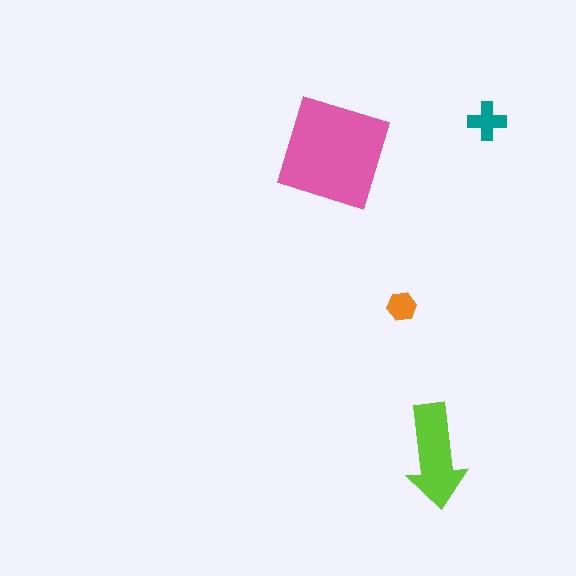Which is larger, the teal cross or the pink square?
The pink square.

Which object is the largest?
The pink square.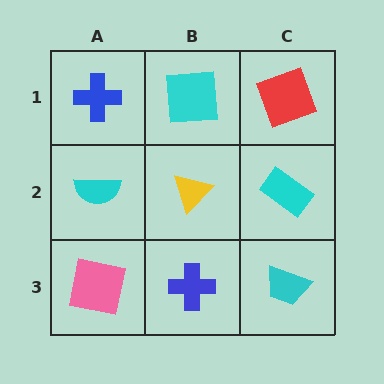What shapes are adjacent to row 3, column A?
A cyan semicircle (row 2, column A), a blue cross (row 3, column B).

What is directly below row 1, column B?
A yellow triangle.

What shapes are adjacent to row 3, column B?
A yellow triangle (row 2, column B), a pink square (row 3, column A), a cyan trapezoid (row 3, column C).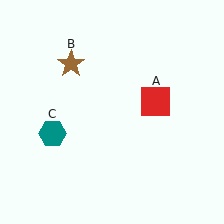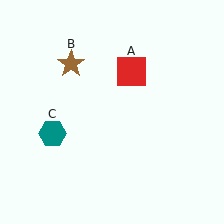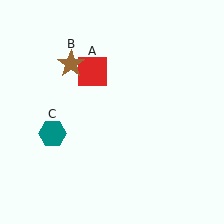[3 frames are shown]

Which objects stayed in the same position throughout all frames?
Brown star (object B) and teal hexagon (object C) remained stationary.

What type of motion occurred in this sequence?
The red square (object A) rotated counterclockwise around the center of the scene.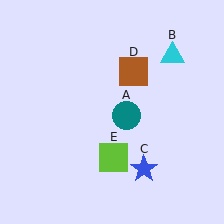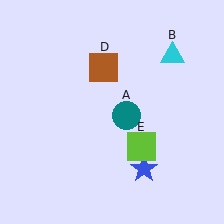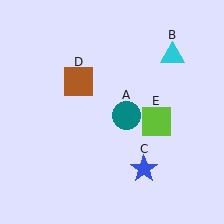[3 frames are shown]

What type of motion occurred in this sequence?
The brown square (object D), lime square (object E) rotated counterclockwise around the center of the scene.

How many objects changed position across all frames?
2 objects changed position: brown square (object D), lime square (object E).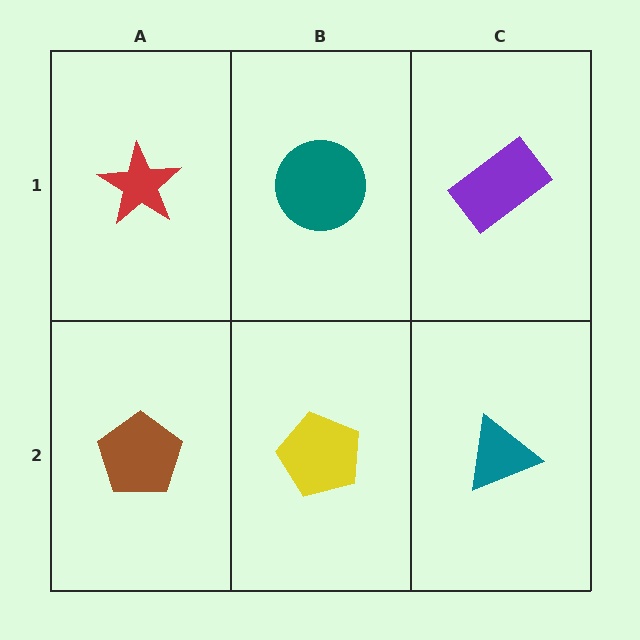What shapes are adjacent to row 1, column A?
A brown pentagon (row 2, column A), a teal circle (row 1, column B).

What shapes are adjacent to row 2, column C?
A purple rectangle (row 1, column C), a yellow pentagon (row 2, column B).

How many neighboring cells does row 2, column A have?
2.